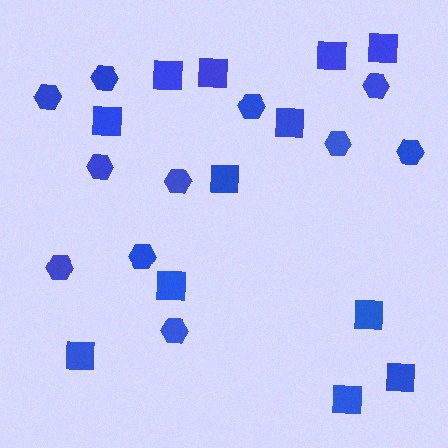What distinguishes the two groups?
There are 2 groups: one group of squares (12) and one group of hexagons (11).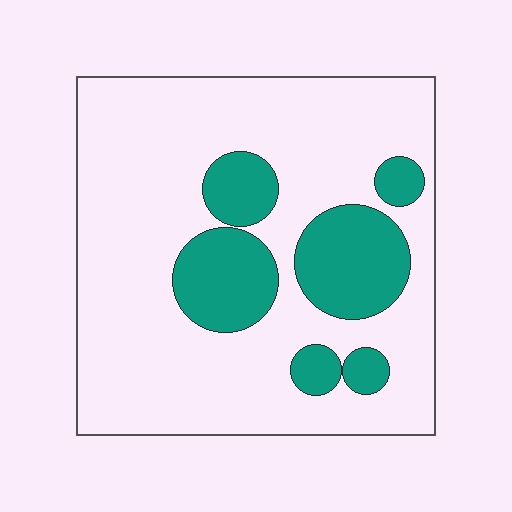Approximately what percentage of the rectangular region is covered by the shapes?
Approximately 25%.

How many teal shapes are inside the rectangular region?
6.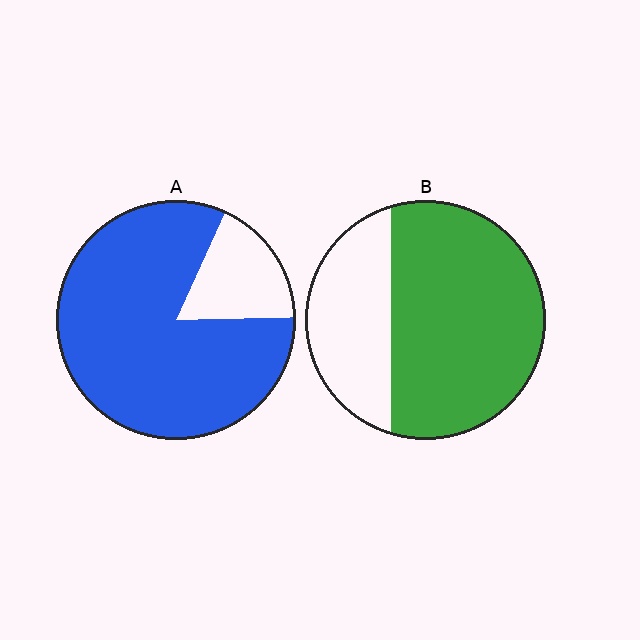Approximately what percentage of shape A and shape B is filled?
A is approximately 80% and B is approximately 70%.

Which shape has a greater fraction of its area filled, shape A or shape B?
Shape A.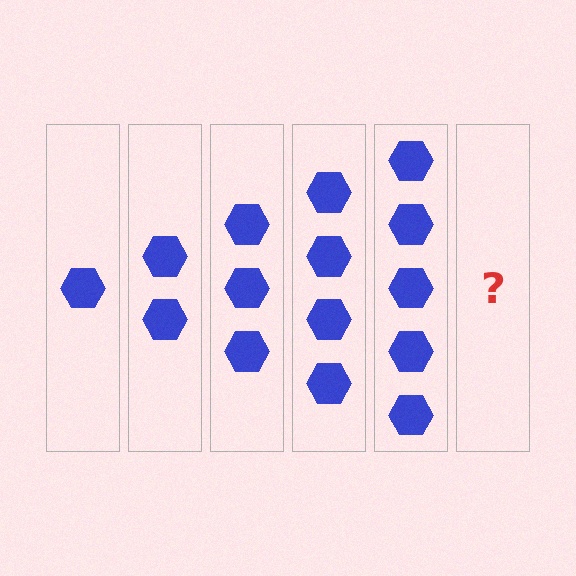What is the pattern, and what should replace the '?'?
The pattern is that each step adds one more hexagon. The '?' should be 6 hexagons.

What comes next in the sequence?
The next element should be 6 hexagons.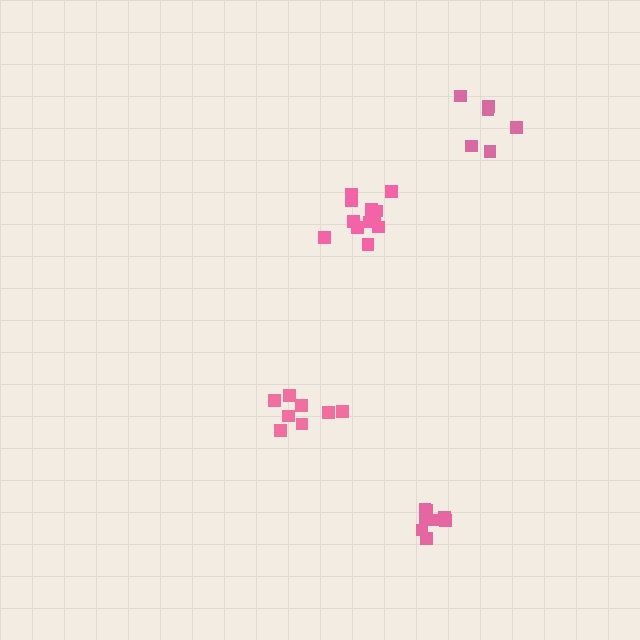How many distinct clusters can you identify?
There are 4 distinct clusters.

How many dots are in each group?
Group 1: 8 dots, Group 2: 6 dots, Group 3: 12 dots, Group 4: 8 dots (34 total).